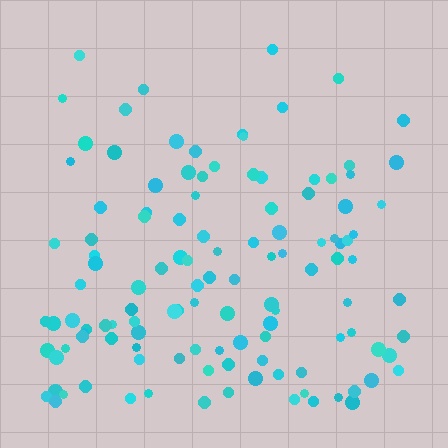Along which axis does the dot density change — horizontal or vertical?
Vertical.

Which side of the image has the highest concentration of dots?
The bottom.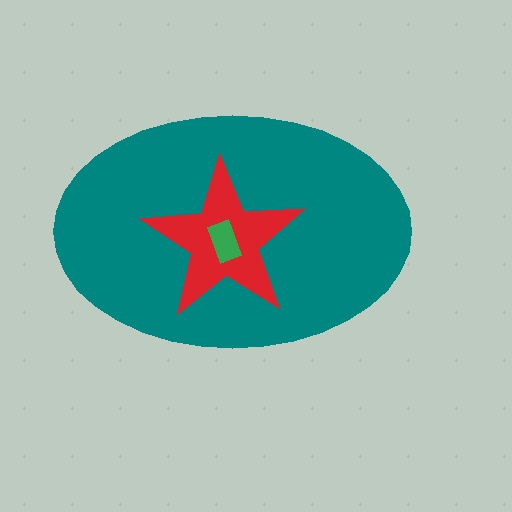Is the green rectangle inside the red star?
Yes.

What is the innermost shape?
The green rectangle.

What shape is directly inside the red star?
The green rectangle.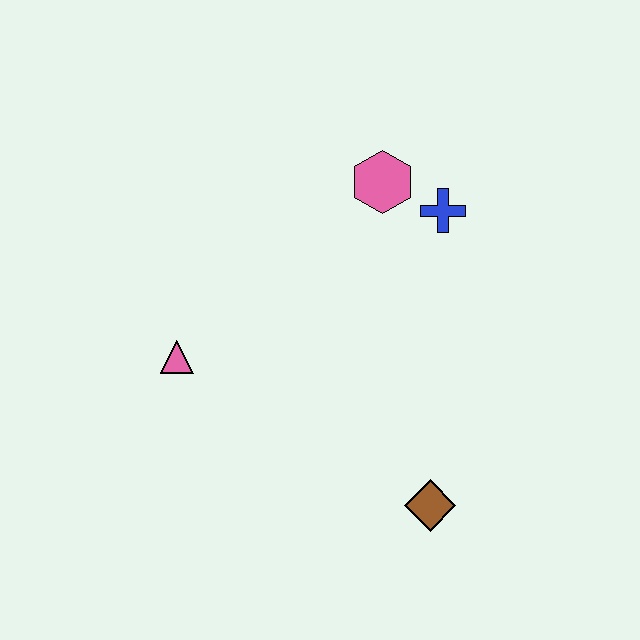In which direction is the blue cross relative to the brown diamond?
The blue cross is above the brown diamond.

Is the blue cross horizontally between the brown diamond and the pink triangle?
No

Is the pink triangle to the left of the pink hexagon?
Yes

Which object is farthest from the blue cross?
The pink triangle is farthest from the blue cross.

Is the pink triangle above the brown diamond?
Yes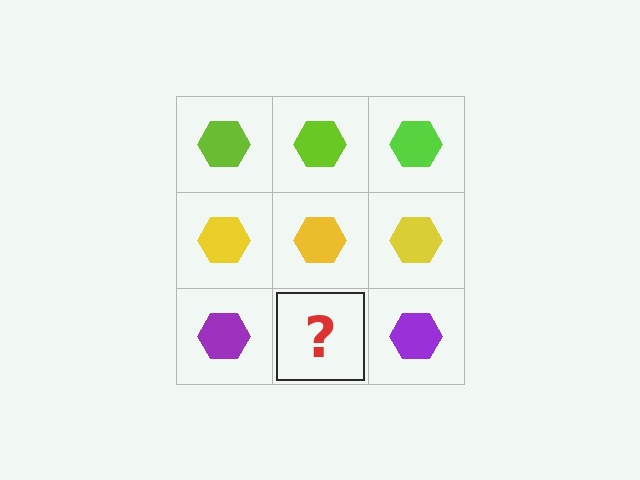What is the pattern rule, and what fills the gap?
The rule is that each row has a consistent color. The gap should be filled with a purple hexagon.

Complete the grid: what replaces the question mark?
The question mark should be replaced with a purple hexagon.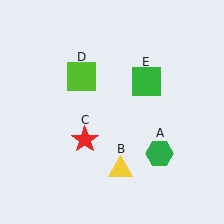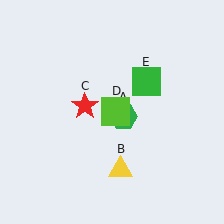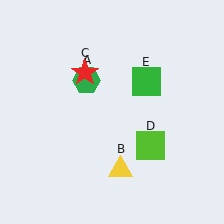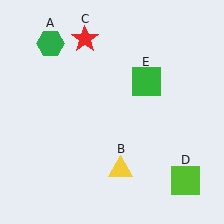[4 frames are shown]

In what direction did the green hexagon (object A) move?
The green hexagon (object A) moved up and to the left.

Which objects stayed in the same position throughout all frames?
Yellow triangle (object B) and green square (object E) remained stationary.